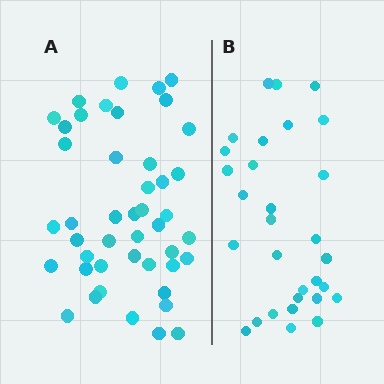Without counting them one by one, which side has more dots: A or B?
Region A (the left region) has more dots.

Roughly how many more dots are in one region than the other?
Region A has approximately 15 more dots than region B.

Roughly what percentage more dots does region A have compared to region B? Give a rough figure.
About 50% more.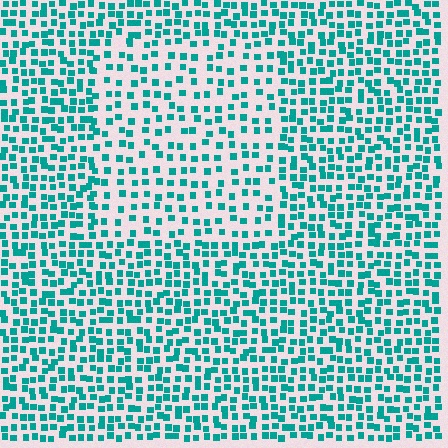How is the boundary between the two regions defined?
The boundary is defined by a change in element density (approximately 1.7x ratio). All elements are the same color, size, and shape.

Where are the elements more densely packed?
The elements are more densely packed outside the rectangle boundary.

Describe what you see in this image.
The image contains small teal elements arranged at two different densities. A rectangle-shaped region is visible where the elements are less densely packed than the surrounding area.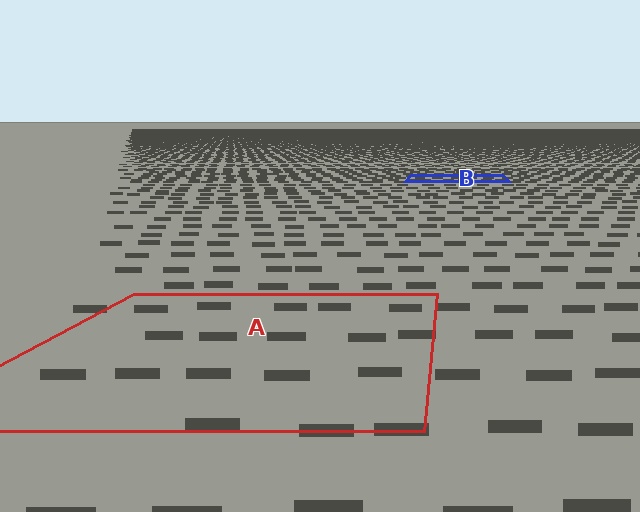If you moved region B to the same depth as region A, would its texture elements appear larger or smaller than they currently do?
They would appear larger. At a closer depth, the same texture elements are projected at a bigger on-screen size.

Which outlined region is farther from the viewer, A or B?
Region B is farther from the viewer — the texture elements inside it appear smaller and more densely packed.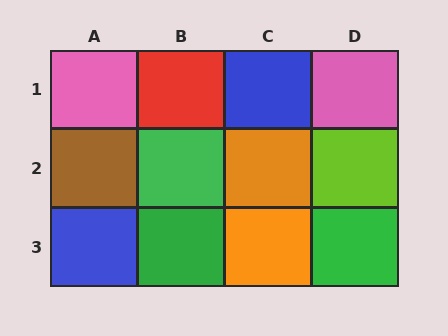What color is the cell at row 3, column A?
Blue.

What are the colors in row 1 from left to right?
Pink, red, blue, pink.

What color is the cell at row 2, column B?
Green.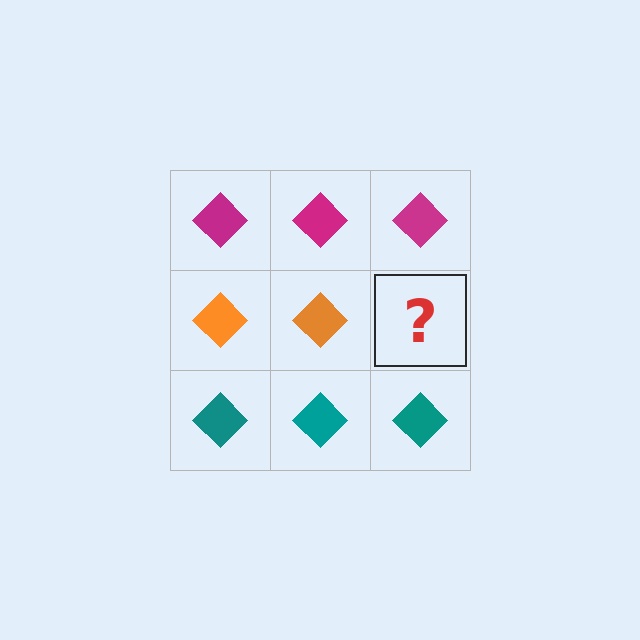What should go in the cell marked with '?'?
The missing cell should contain an orange diamond.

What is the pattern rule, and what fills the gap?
The rule is that each row has a consistent color. The gap should be filled with an orange diamond.